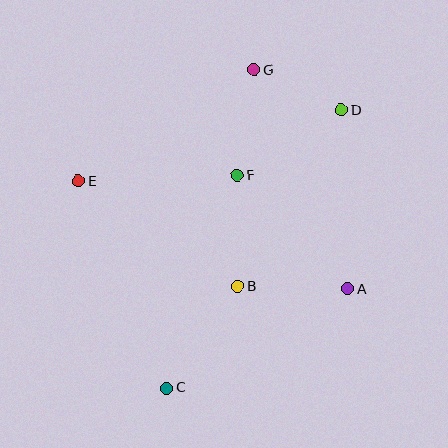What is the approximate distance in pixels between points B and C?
The distance between B and C is approximately 124 pixels.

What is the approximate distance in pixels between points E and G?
The distance between E and G is approximately 208 pixels.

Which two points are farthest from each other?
Points C and G are farthest from each other.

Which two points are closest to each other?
Points D and G are closest to each other.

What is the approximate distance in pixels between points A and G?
The distance between A and G is approximately 239 pixels.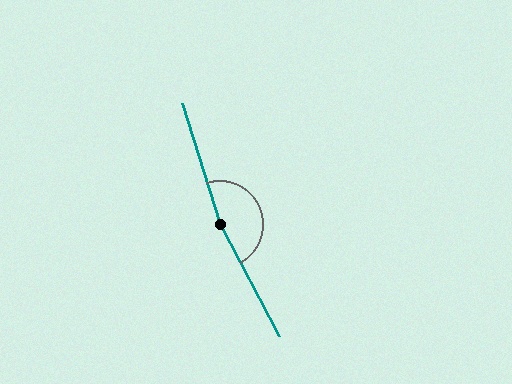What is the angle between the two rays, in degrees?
Approximately 169 degrees.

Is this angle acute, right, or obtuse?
It is obtuse.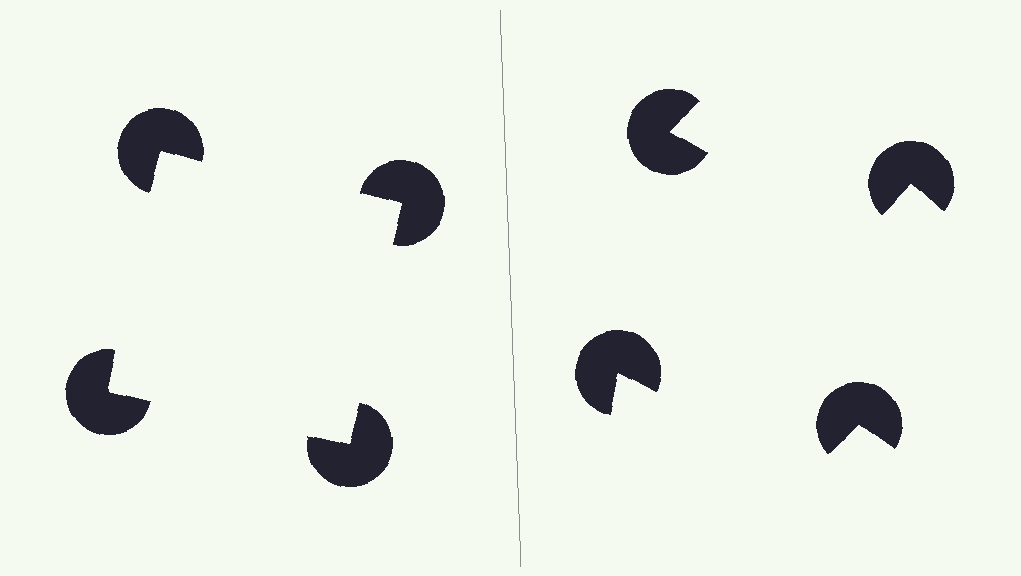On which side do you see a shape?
An illusory square appears on the left side. On the right side the wedge cuts are rotated, so no coherent shape forms.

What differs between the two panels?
The pac-man discs are positioned identically on both sides; only the wedge orientations differ. On the left they align to a square; on the right they are misaligned.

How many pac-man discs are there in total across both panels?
8 — 4 on each side.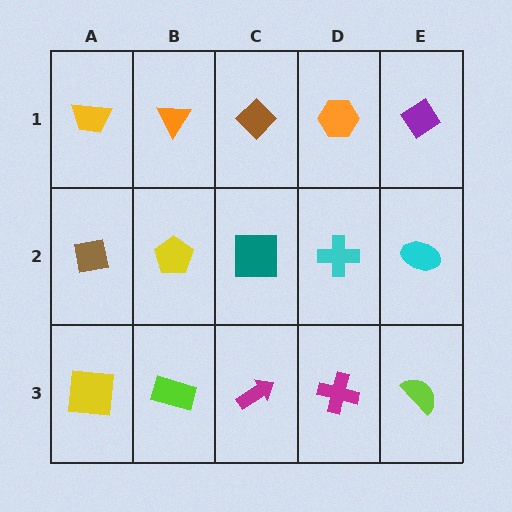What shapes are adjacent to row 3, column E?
A cyan ellipse (row 2, column E), a magenta cross (row 3, column D).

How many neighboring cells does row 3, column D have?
3.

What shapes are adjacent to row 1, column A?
A brown square (row 2, column A), an orange triangle (row 1, column B).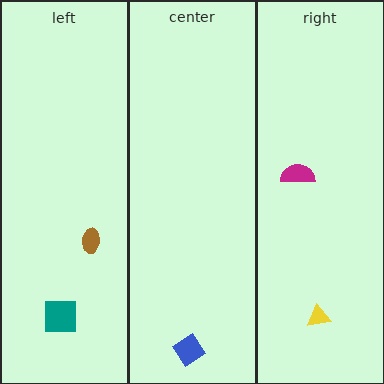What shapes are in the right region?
The yellow triangle, the magenta semicircle.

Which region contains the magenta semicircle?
The right region.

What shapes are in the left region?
The teal square, the brown ellipse.